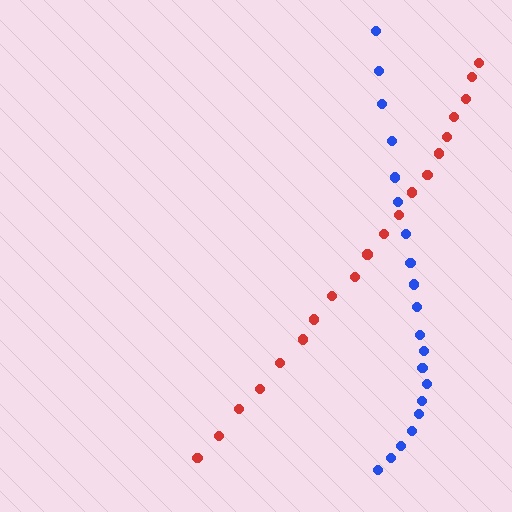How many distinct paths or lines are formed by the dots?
There are 2 distinct paths.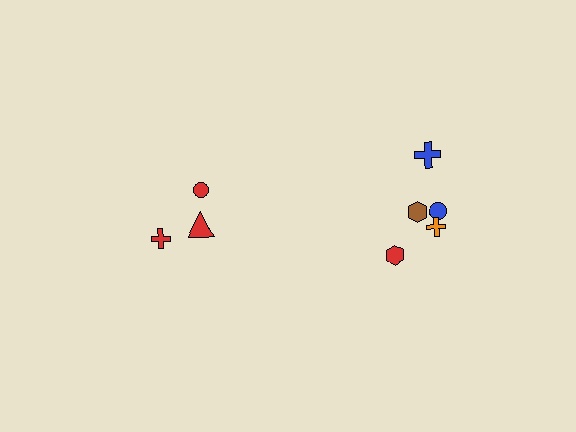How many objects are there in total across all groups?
There are 8 objects.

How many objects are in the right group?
There are 5 objects.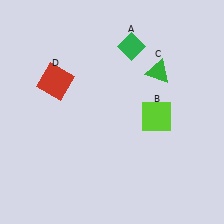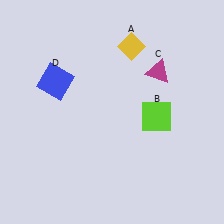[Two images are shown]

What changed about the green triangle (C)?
In Image 1, C is green. In Image 2, it changed to magenta.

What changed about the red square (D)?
In Image 1, D is red. In Image 2, it changed to blue.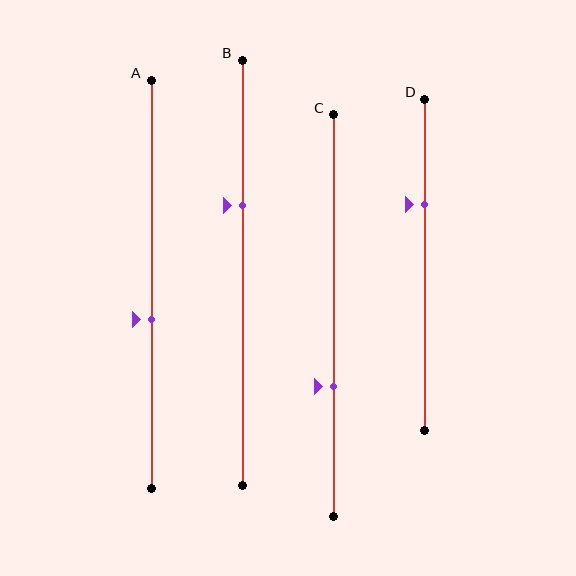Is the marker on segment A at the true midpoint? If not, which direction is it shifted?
No, the marker on segment A is shifted downward by about 9% of the segment length.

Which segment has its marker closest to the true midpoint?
Segment A has its marker closest to the true midpoint.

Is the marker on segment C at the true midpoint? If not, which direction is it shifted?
No, the marker on segment C is shifted downward by about 18% of the segment length.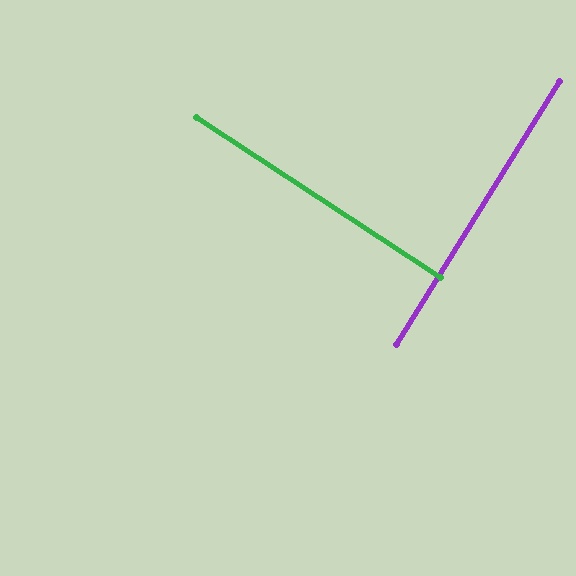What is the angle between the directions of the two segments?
Approximately 88 degrees.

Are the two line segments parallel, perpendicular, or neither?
Perpendicular — they meet at approximately 88°.